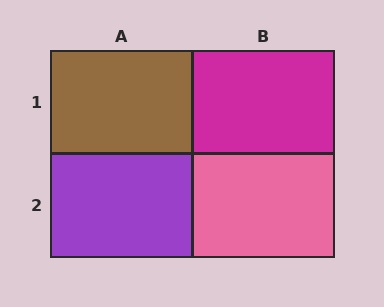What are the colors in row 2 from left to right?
Purple, pink.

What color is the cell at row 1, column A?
Brown.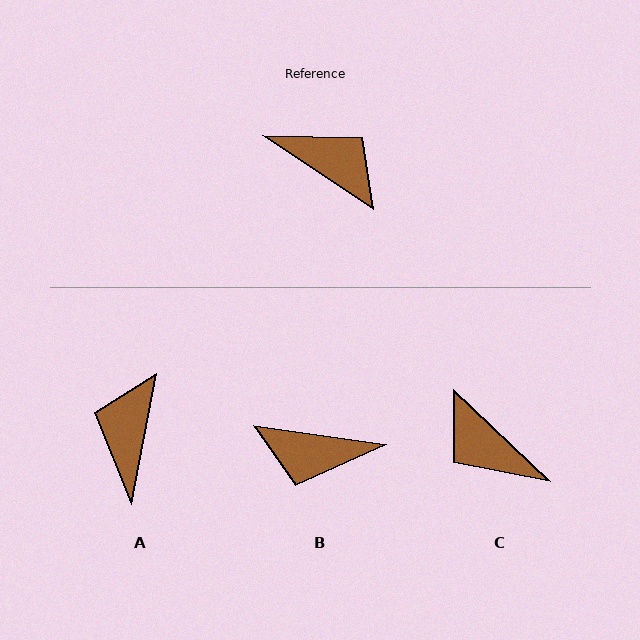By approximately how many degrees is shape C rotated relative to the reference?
Approximately 170 degrees counter-clockwise.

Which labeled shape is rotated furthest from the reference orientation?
C, about 170 degrees away.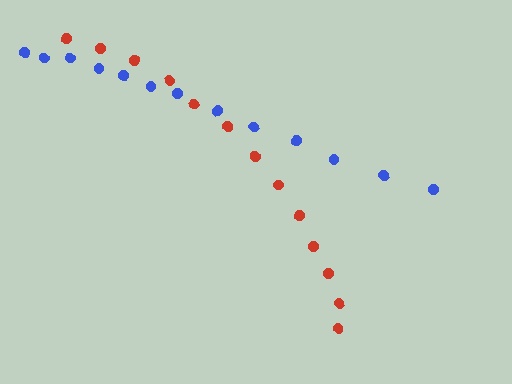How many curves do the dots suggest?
There are 2 distinct paths.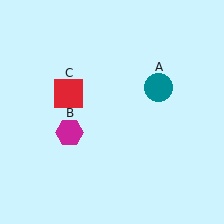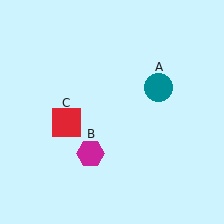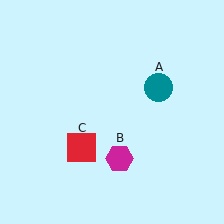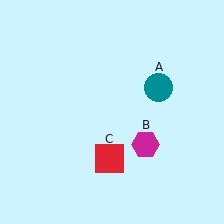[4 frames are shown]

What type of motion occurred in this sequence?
The magenta hexagon (object B), red square (object C) rotated counterclockwise around the center of the scene.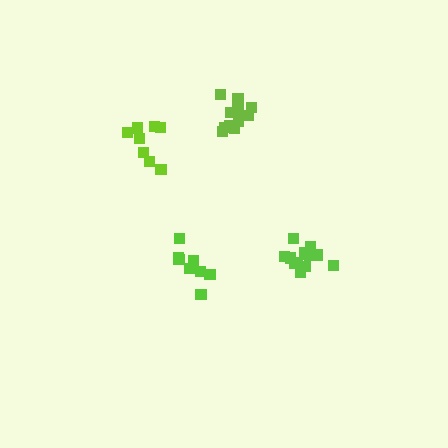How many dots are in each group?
Group 1: 12 dots, Group 2: 8 dots, Group 3: 8 dots, Group 4: 14 dots (42 total).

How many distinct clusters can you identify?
There are 4 distinct clusters.